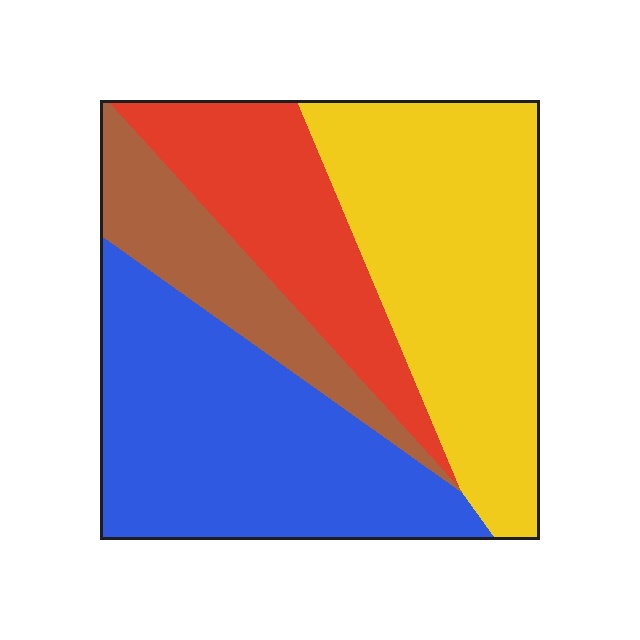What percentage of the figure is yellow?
Yellow takes up about one third (1/3) of the figure.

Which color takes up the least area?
Brown, at roughly 15%.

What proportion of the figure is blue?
Blue covers 33% of the figure.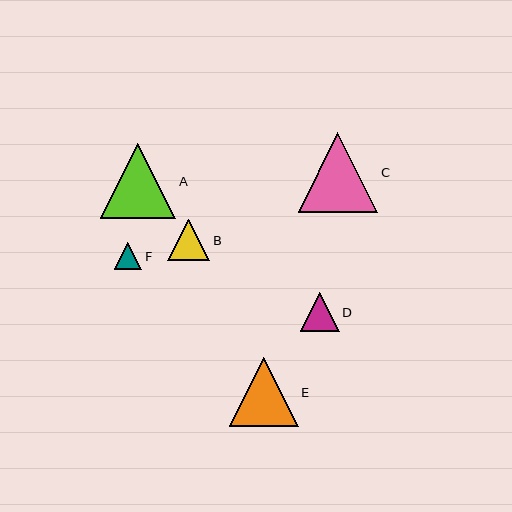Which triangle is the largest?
Triangle C is the largest with a size of approximately 80 pixels.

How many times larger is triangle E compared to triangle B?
Triangle E is approximately 1.7 times the size of triangle B.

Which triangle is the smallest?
Triangle F is the smallest with a size of approximately 27 pixels.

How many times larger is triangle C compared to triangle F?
Triangle C is approximately 2.9 times the size of triangle F.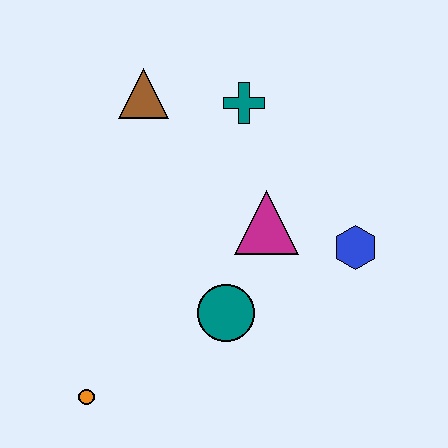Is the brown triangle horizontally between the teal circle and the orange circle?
Yes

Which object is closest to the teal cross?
The brown triangle is closest to the teal cross.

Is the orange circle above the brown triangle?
No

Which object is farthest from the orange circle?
The teal cross is farthest from the orange circle.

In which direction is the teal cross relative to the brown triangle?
The teal cross is to the right of the brown triangle.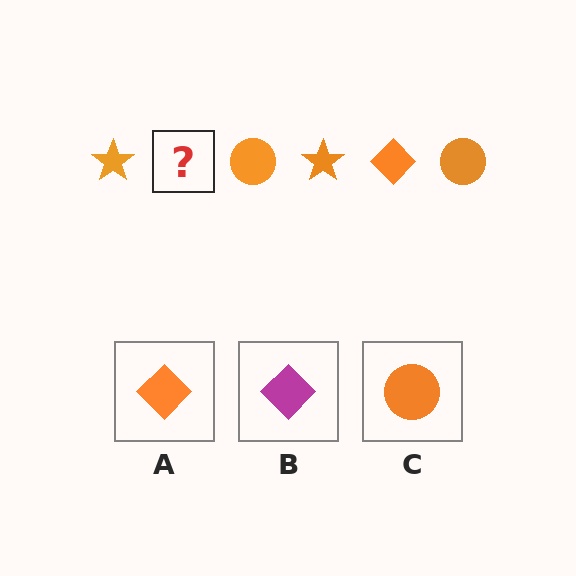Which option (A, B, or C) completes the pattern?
A.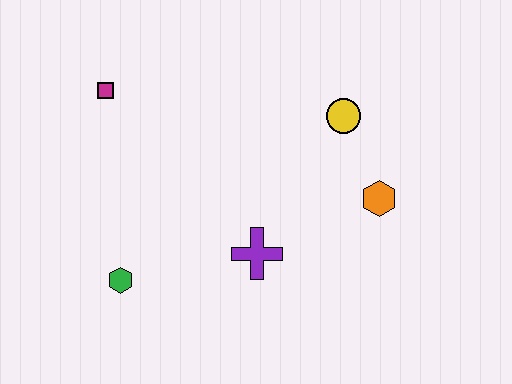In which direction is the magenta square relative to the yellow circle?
The magenta square is to the left of the yellow circle.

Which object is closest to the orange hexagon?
The yellow circle is closest to the orange hexagon.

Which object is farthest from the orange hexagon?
The magenta square is farthest from the orange hexagon.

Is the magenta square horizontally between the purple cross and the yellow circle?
No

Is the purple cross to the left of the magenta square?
No